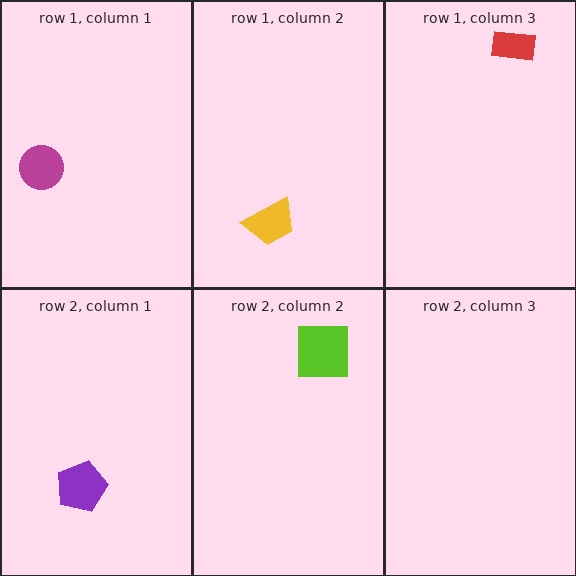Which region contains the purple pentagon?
The row 2, column 1 region.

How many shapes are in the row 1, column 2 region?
1.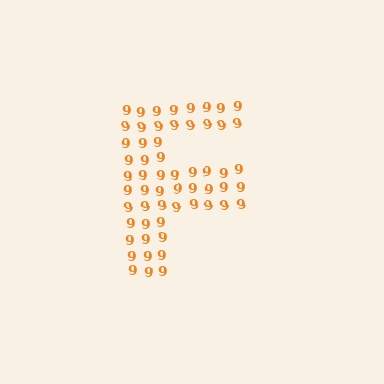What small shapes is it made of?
It is made of small digit 9's.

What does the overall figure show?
The overall figure shows the letter F.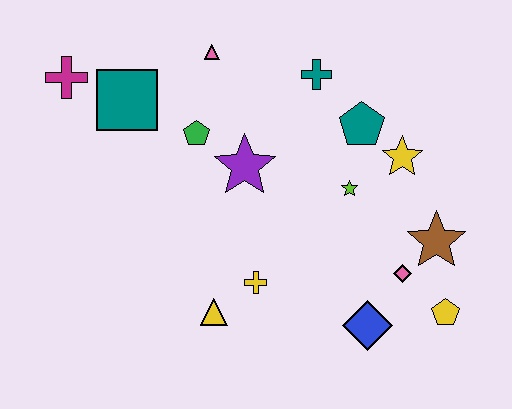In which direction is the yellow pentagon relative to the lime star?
The yellow pentagon is below the lime star.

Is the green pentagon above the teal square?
No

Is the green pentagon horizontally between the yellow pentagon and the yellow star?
No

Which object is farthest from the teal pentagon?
The magenta cross is farthest from the teal pentagon.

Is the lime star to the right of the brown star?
No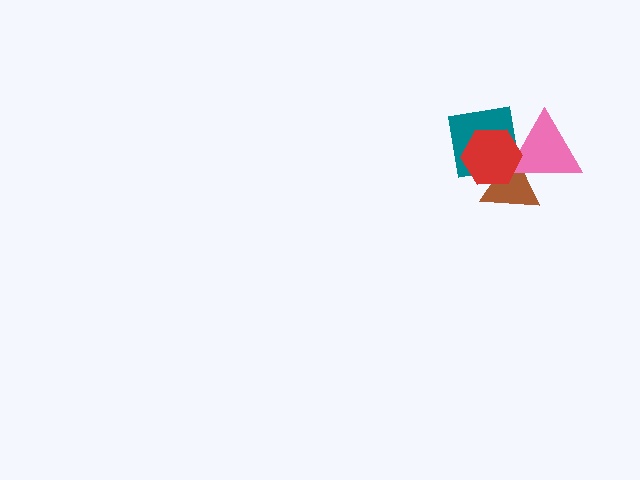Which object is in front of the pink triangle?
The red hexagon is in front of the pink triangle.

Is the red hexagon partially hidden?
No, no other shape covers it.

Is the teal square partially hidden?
Yes, it is partially covered by another shape.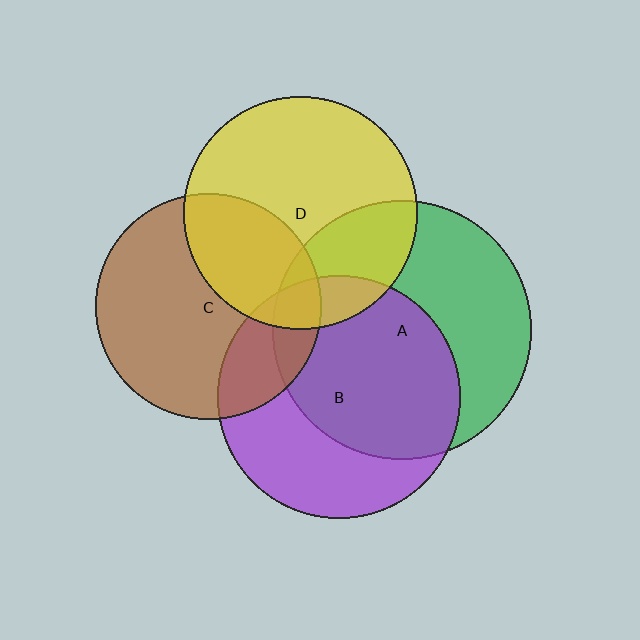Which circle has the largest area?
Circle A (green).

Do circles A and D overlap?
Yes.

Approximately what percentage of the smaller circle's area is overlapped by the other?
Approximately 30%.